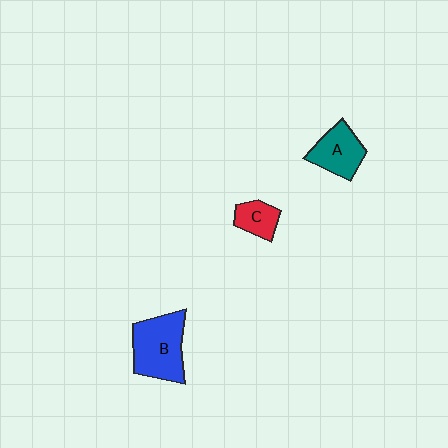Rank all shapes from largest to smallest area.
From largest to smallest: B (blue), A (teal), C (red).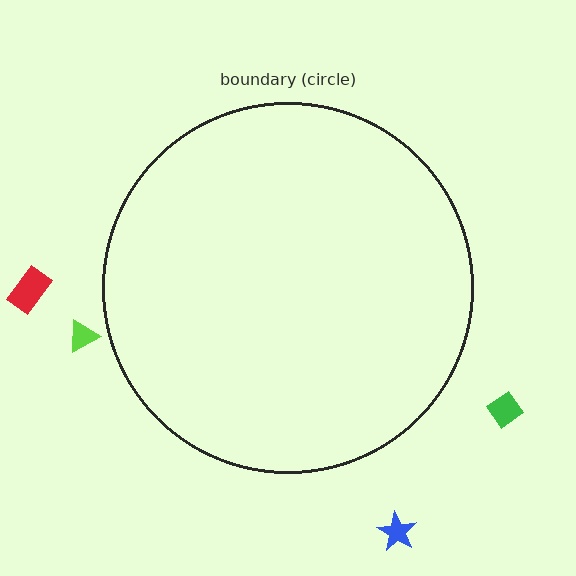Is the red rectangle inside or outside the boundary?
Outside.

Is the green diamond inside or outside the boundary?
Outside.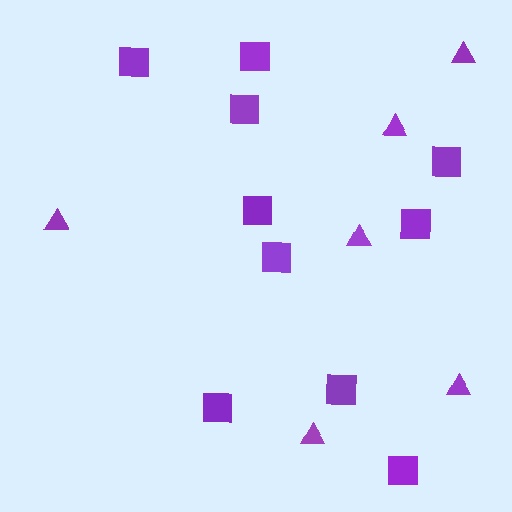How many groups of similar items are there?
There are 2 groups: one group of squares (10) and one group of triangles (6).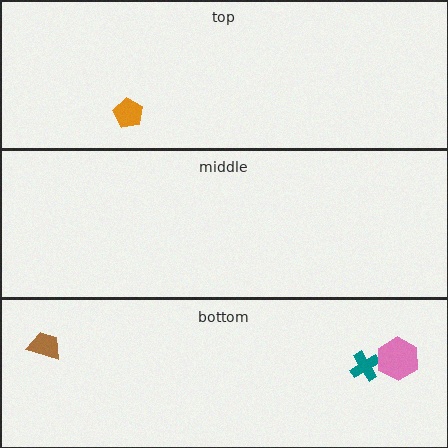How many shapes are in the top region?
1.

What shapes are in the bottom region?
The brown trapezoid, the teal cross, the pink hexagon.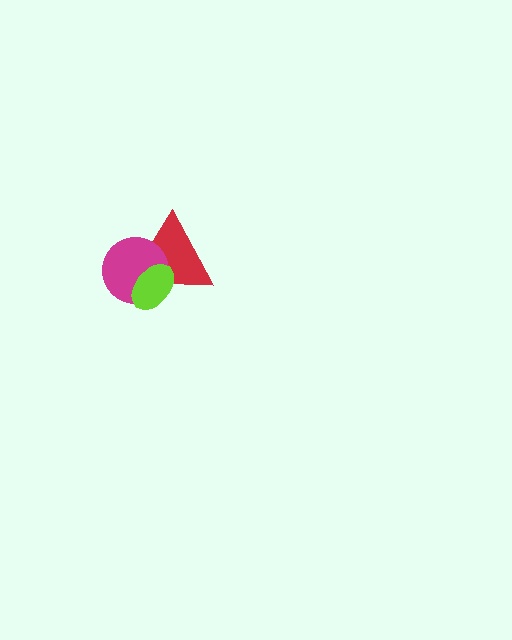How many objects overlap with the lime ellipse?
2 objects overlap with the lime ellipse.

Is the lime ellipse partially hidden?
No, no other shape covers it.